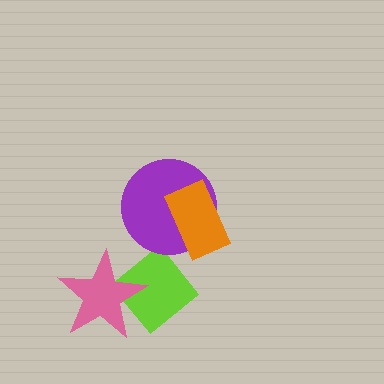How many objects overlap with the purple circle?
1 object overlaps with the purple circle.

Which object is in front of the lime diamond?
The pink star is in front of the lime diamond.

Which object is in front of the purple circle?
The orange rectangle is in front of the purple circle.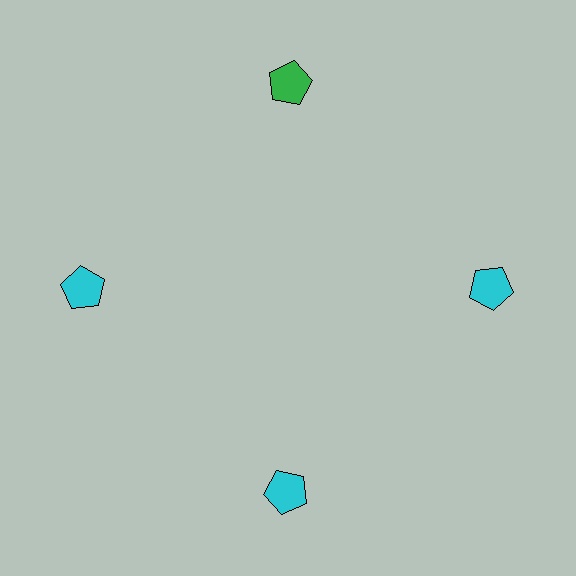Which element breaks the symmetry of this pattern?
The green pentagon at roughly the 12 o'clock position breaks the symmetry. All other shapes are cyan pentagons.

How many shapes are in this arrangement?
There are 4 shapes arranged in a ring pattern.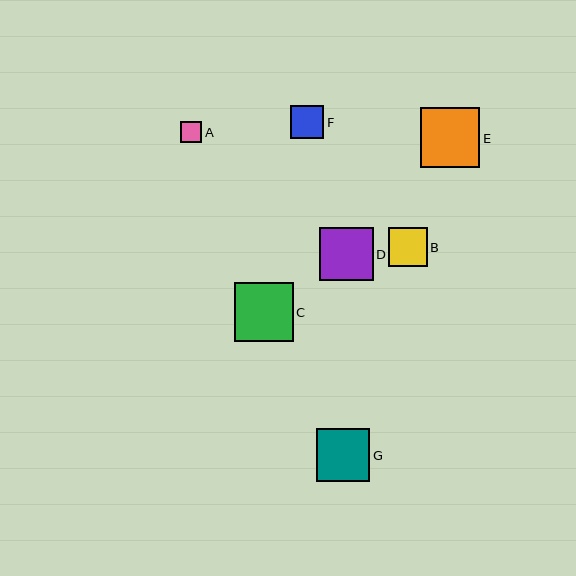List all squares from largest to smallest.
From largest to smallest: E, C, G, D, B, F, A.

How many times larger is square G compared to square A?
Square G is approximately 2.5 times the size of square A.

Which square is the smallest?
Square A is the smallest with a size of approximately 21 pixels.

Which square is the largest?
Square E is the largest with a size of approximately 60 pixels.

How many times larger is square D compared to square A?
Square D is approximately 2.5 times the size of square A.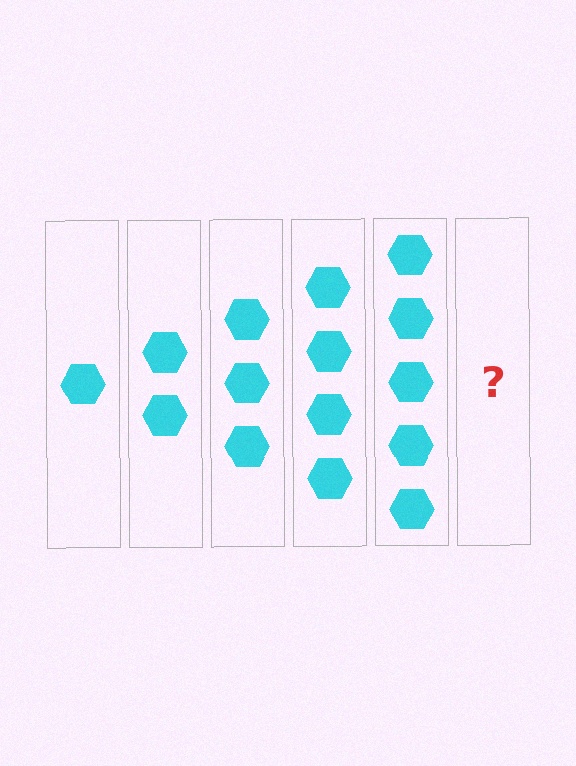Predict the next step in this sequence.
The next step is 6 hexagons.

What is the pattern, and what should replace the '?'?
The pattern is that each step adds one more hexagon. The '?' should be 6 hexagons.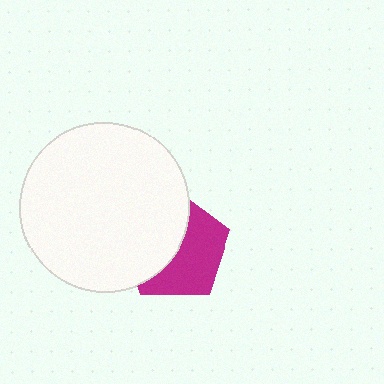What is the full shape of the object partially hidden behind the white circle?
The partially hidden object is a magenta pentagon.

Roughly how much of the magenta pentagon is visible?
About half of it is visible (roughly 51%).